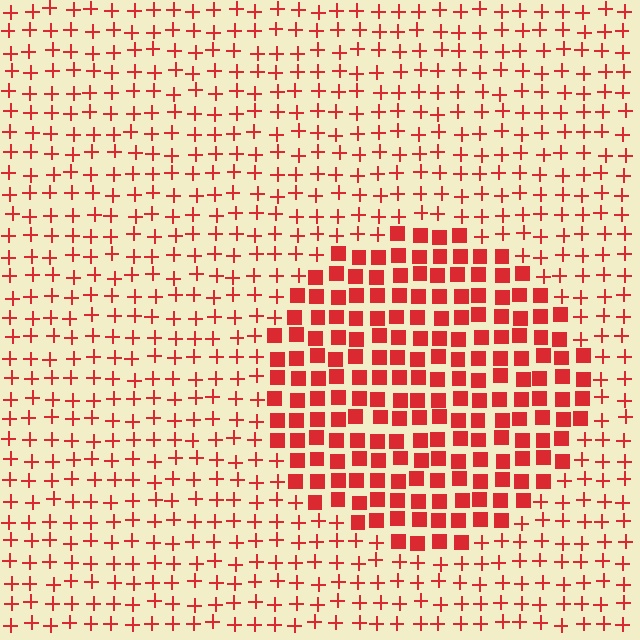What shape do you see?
I see a circle.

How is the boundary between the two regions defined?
The boundary is defined by a change in element shape: squares inside vs. plus signs outside. All elements share the same color and spacing.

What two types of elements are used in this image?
The image uses squares inside the circle region and plus signs outside it.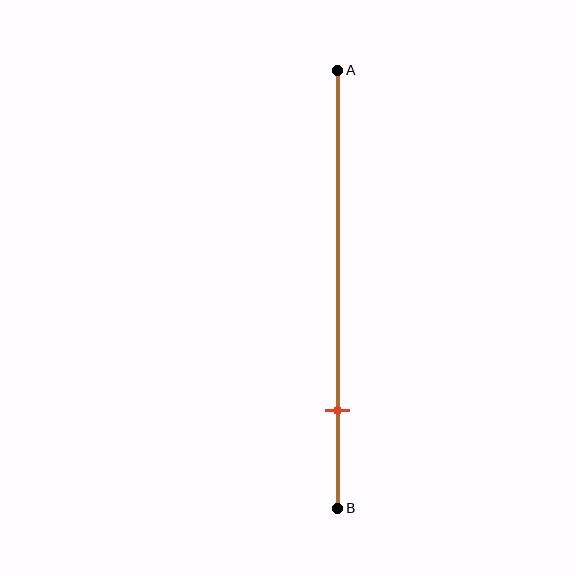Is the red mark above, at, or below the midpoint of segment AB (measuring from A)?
The red mark is below the midpoint of segment AB.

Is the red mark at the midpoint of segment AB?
No, the mark is at about 80% from A, not at the 50% midpoint.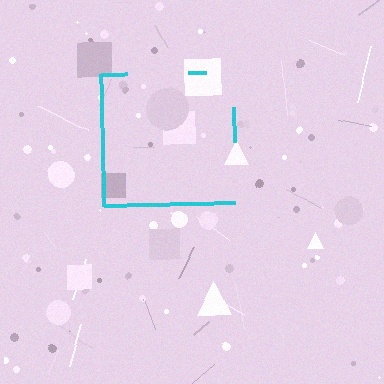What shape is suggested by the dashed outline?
The dashed outline suggests a square.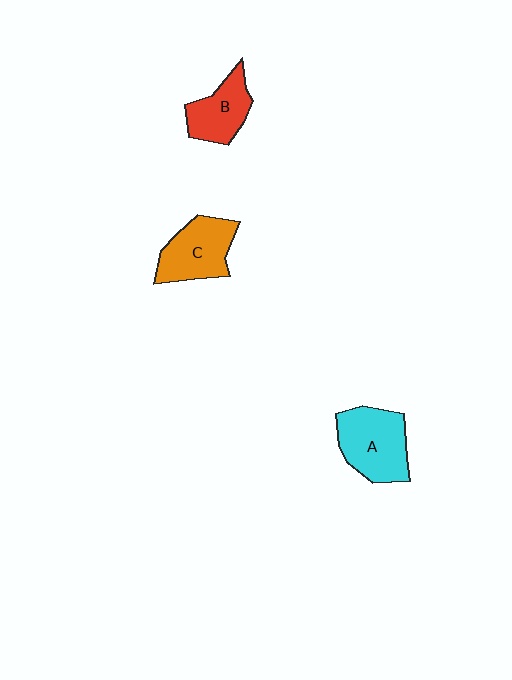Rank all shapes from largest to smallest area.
From largest to smallest: A (cyan), C (orange), B (red).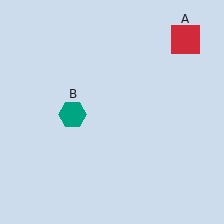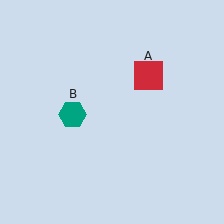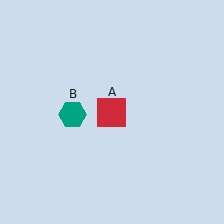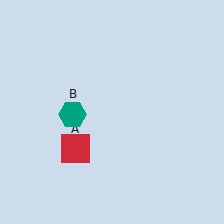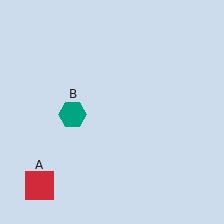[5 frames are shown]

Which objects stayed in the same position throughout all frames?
Teal hexagon (object B) remained stationary.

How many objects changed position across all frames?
1 object changed position: red square (object A).